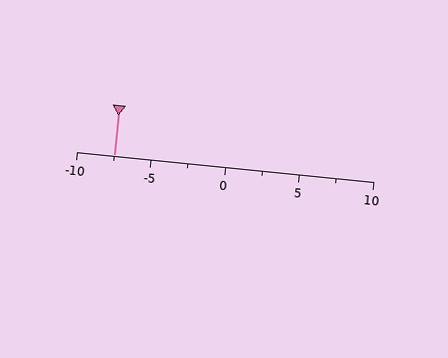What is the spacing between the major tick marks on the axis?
The major ticks are spaced 5 apart.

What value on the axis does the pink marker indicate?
The marker indicates approximately -7.5.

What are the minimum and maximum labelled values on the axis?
The axis runs from -10 to 10.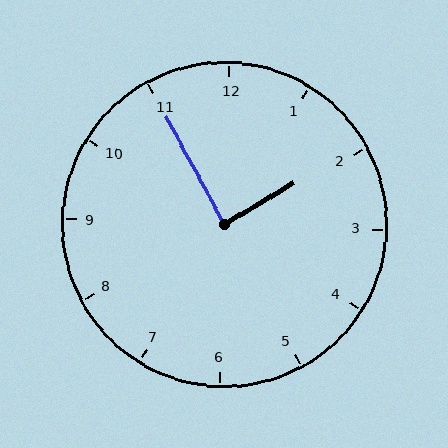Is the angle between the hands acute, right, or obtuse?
It is right.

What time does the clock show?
1:55.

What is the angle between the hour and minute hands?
Approximately 88 degrees.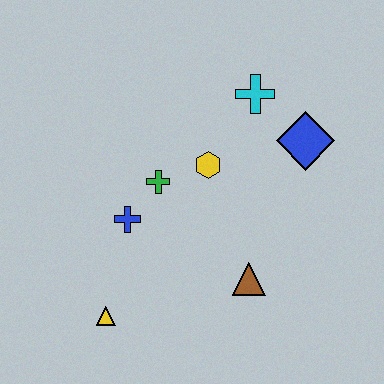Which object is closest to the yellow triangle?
The blue cross is closest to the yellow triangle.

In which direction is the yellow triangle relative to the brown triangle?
The yellow triangle is to the left of the brown triangle.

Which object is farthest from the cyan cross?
The yellow triangle is farthest from the cyan cross.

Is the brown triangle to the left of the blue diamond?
Yes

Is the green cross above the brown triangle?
Yes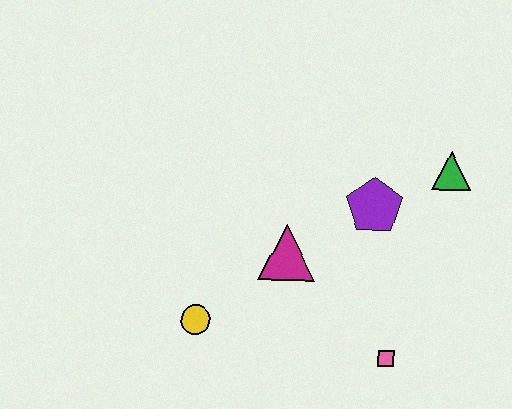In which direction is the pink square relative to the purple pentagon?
The pink square is below the purple pentagon.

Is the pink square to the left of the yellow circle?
No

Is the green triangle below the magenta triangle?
No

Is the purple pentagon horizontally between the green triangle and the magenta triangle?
Yes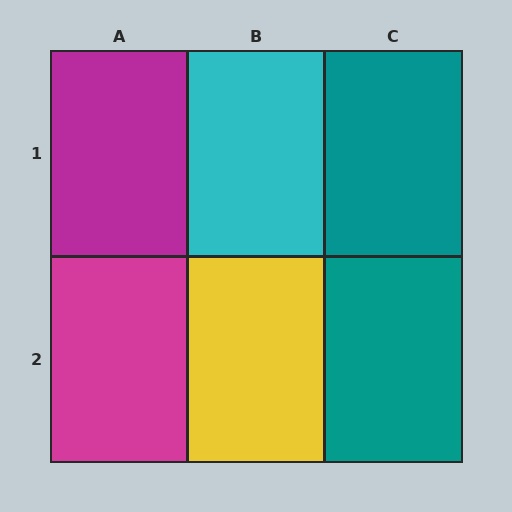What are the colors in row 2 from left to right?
Magenta, yellow, teal.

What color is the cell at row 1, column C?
Teal.